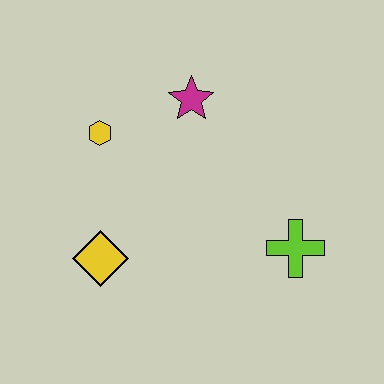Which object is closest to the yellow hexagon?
The magenta star is closest to the yellow hexagon.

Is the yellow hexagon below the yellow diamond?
No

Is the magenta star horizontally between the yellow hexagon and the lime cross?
Yes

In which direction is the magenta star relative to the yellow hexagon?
The magenta star is to the right of the yellow hexagon.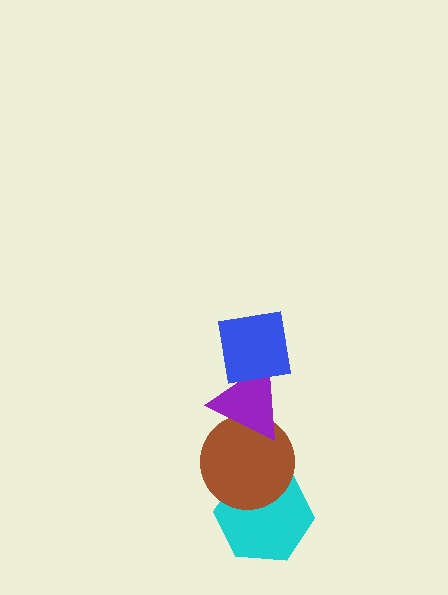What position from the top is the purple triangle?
The purple triangle is 2nd from the top.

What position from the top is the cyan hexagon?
The cyan hexagon is 4th from the top.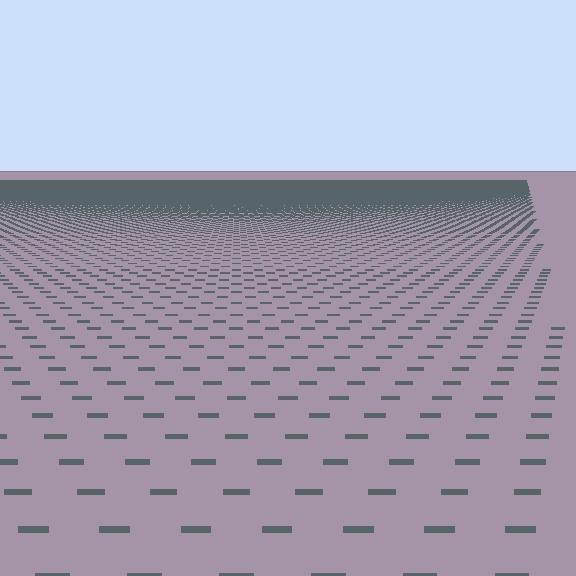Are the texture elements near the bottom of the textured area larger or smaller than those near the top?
Larger. Near the bottom, elements are closer to the viewer and appear at a bigger on-screen size.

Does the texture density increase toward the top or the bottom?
Density increases toward the top.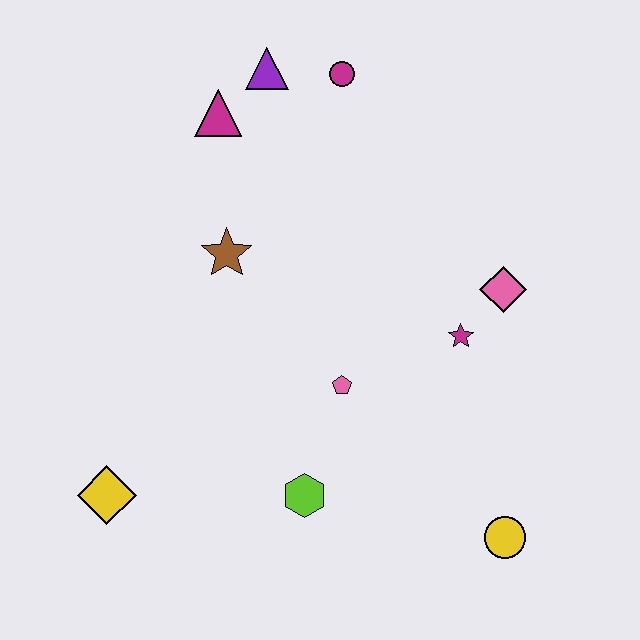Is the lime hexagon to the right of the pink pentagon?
No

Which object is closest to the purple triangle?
The magenta triangle is closest to the purple triangle.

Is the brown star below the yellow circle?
No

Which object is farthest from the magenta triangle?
The yellow circle is farthest from the magenta triangle.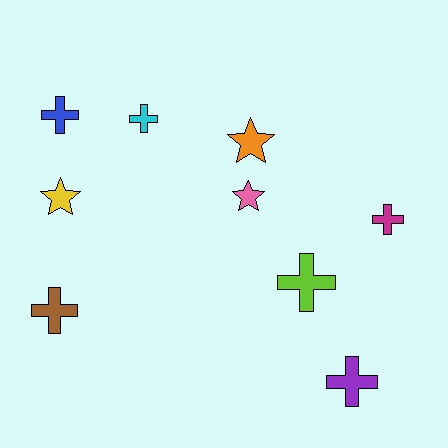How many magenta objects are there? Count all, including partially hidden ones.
There is 1 magenta object.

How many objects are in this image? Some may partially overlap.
There are 9 objects.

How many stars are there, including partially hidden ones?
There are 3 stars.